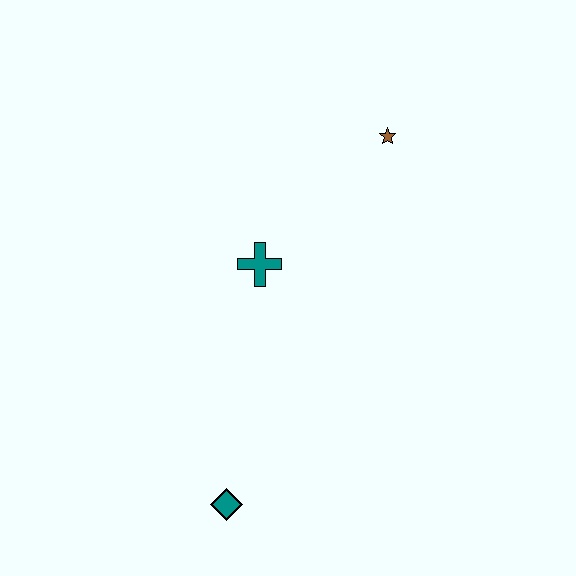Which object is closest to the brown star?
The teal cross is closest to the brown star.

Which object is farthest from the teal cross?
The teal diamond is farthest from the teal cross.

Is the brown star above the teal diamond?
Yes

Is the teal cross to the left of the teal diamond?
No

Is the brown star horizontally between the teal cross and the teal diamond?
No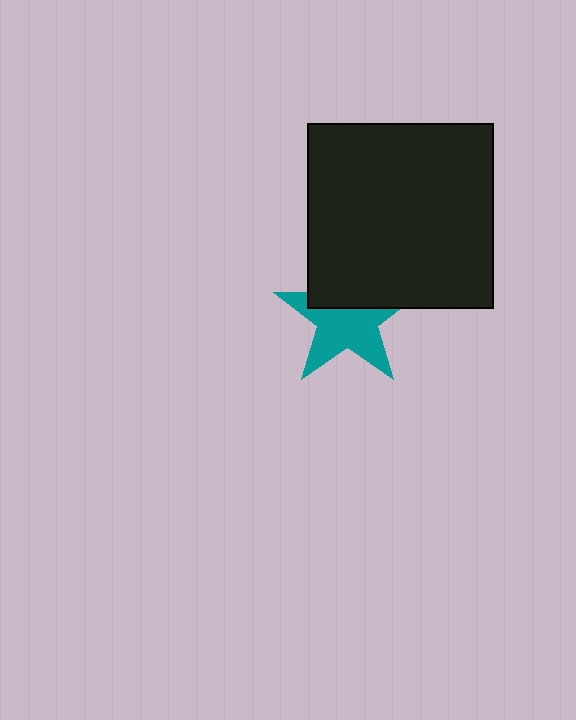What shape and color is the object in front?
The object in front is a black square.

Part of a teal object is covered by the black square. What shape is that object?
It is a star.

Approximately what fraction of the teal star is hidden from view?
Roughly 39% of the teal star is hidden behind the black square.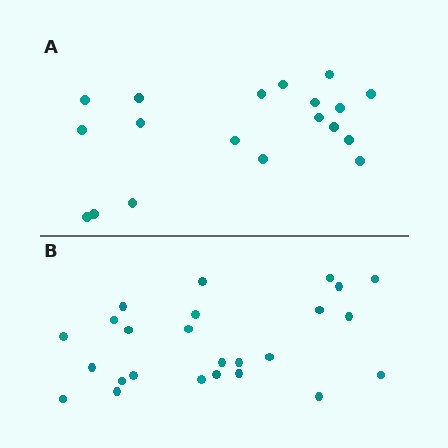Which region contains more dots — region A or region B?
Region B (the bottom region) has more dots.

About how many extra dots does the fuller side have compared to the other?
Region B has about 6 more dots than region A.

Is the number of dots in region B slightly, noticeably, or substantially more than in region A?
Region B has noticeably more, but not dramatically so. The ratio is roughly 1.3 to 1.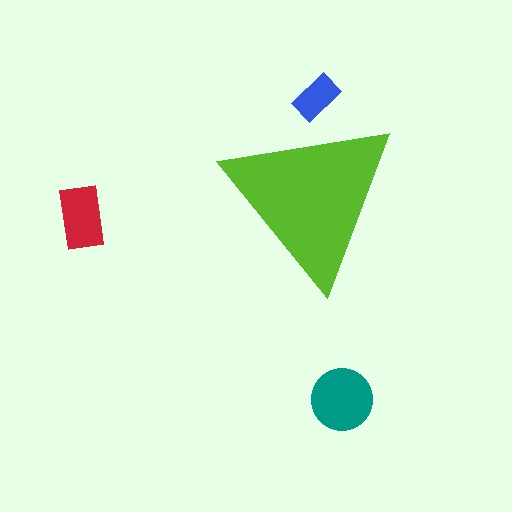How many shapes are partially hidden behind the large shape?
1 shape is partially hidden.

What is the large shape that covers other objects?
A lime triangle.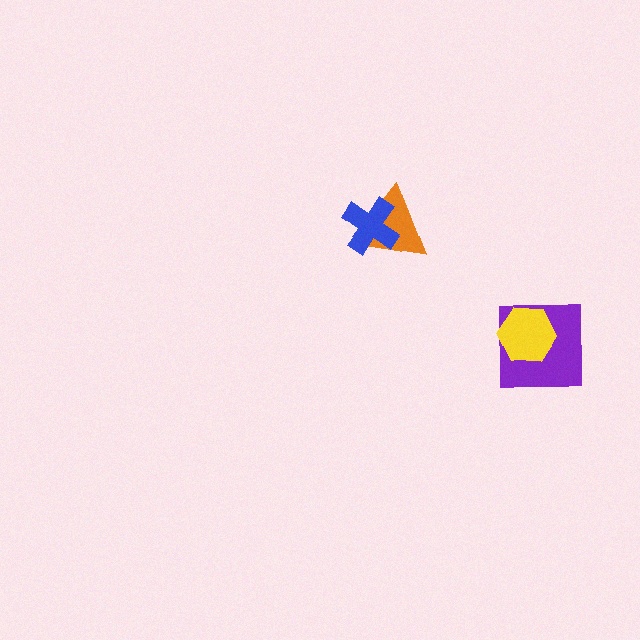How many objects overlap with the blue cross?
1 object overlaps with the blue cross.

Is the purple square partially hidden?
Yes, it is partially covered by another shape.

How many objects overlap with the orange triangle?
1 object overlaps with the orange triangle.